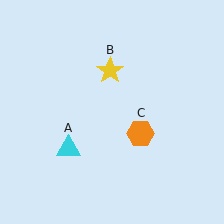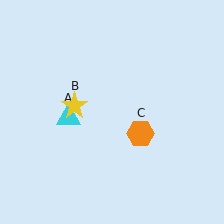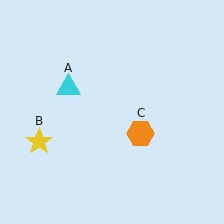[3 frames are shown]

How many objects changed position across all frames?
2 objects changed position: cyan triangle (object A), yellow star (object B).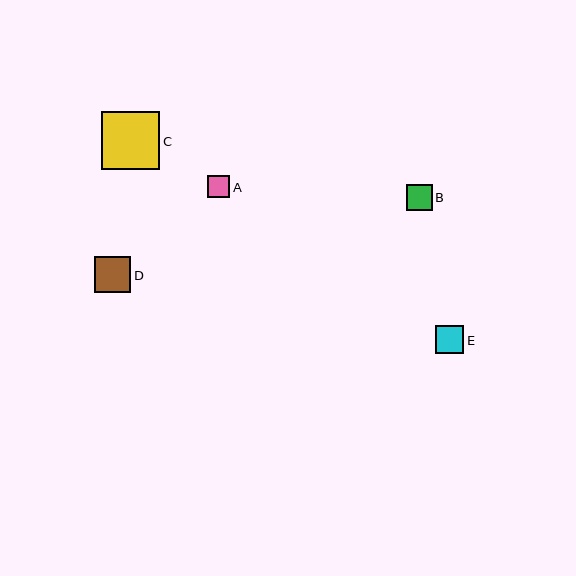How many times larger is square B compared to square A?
Square B is approximately 1.2 times the size of square A.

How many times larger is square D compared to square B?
Square D is approximately 1.4 times the size of square B.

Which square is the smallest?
Square A is the smallest with a size of approximately 22 pixels.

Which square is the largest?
Square C is the largest with a size of approximately 58 pixels.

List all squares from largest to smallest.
From largest to smallest: C, D, E, B, A.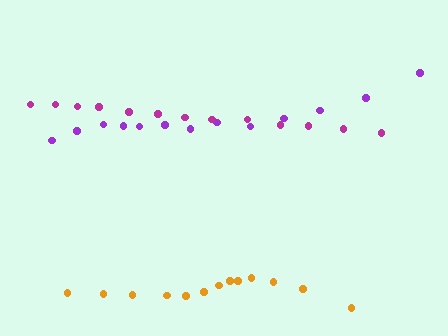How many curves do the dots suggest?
There are 3 distinct paths.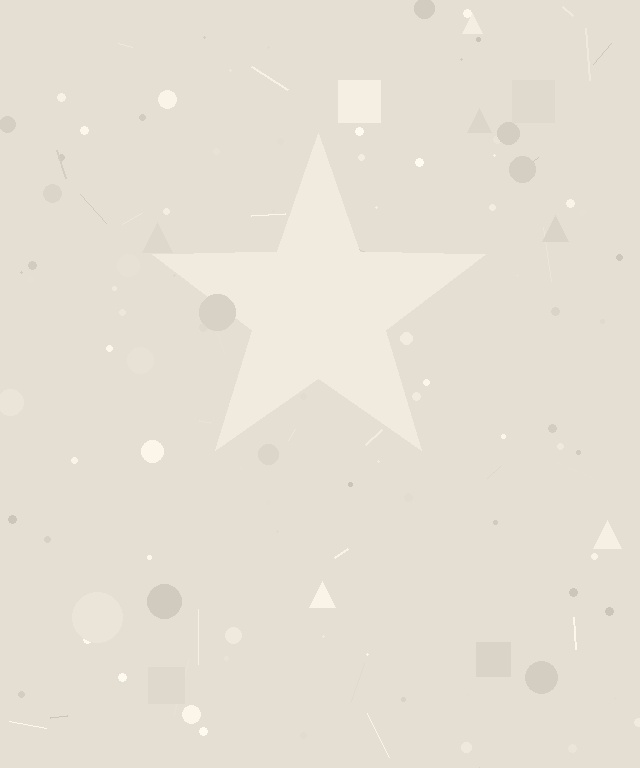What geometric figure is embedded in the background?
A star is embedded in the background.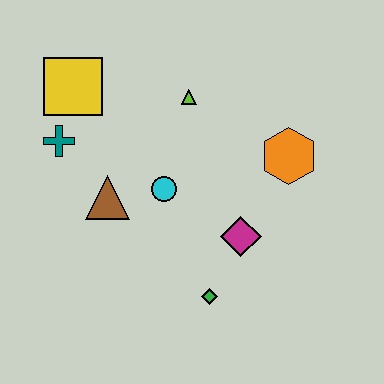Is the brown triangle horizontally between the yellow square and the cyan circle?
Yes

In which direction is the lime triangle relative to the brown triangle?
The lime triangle is above the brown triangle.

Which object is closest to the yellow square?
The teal cross is closest to the yellow square.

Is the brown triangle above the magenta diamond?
Yes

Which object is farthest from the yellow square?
The green diamond is farthest from the yellow square.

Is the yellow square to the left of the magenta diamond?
Yes